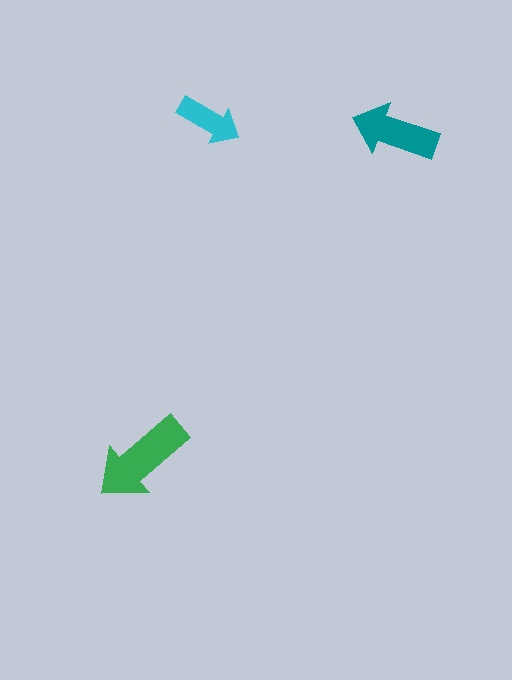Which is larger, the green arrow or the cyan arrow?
The green one.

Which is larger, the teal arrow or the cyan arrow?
The teal one.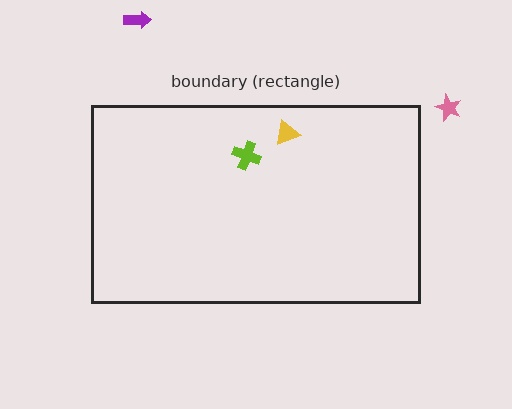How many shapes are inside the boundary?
2 inside, 2 outside.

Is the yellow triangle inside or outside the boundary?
Inside.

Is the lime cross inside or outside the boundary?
Inside.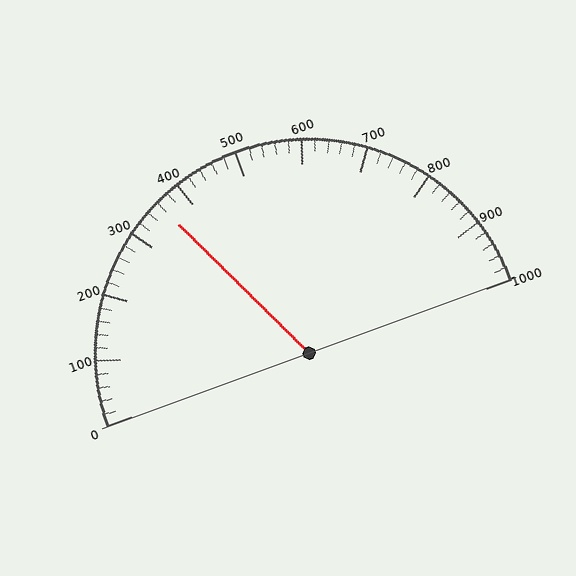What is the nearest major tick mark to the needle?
The nearest major tick mark is 400.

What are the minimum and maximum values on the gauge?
The gauge ranges from 0 to 1000.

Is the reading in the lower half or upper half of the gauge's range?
The reading is in the lower half of the range (0 to 1000).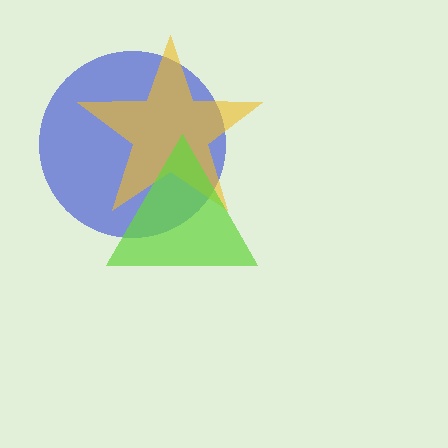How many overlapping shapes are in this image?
There are 3 overlapping shapes in the image.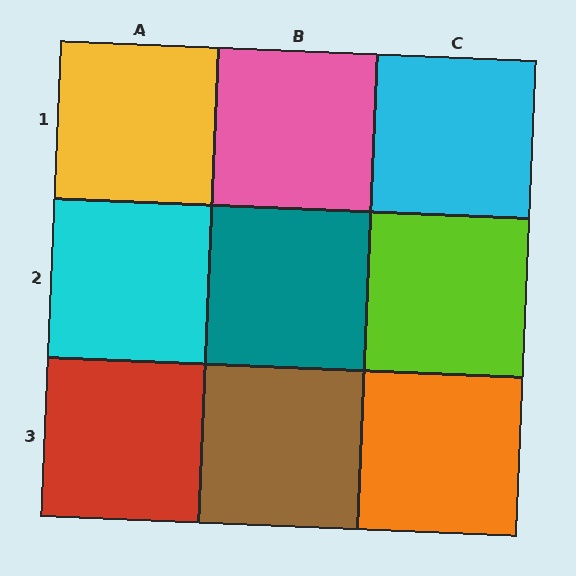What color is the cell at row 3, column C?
Orange.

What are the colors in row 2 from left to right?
Cyan, teal, lime.